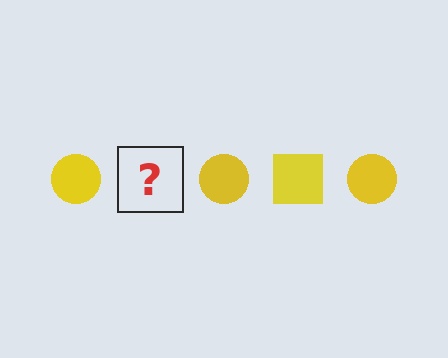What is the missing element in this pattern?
The missing element is a yellow square.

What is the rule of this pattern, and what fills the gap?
The rule is that the pattern cycles through circle, square shapes in yellow. The gap should be filled with a yellow square.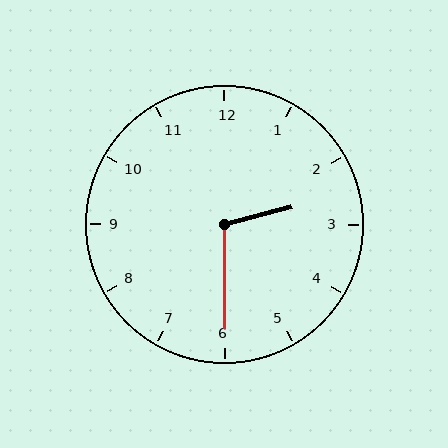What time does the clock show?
2:30.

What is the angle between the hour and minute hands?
Approximately 105 degrees.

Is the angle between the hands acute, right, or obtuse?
It is obtuse.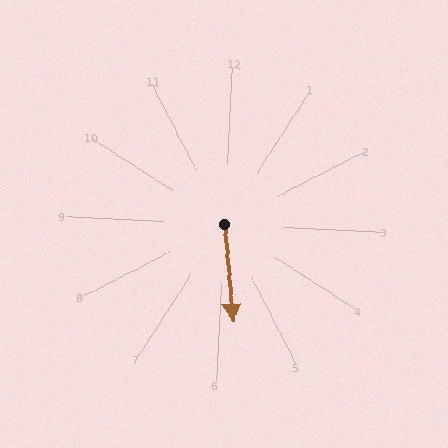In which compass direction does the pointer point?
South.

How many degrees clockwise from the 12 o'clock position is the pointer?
Approximately 172 degrees.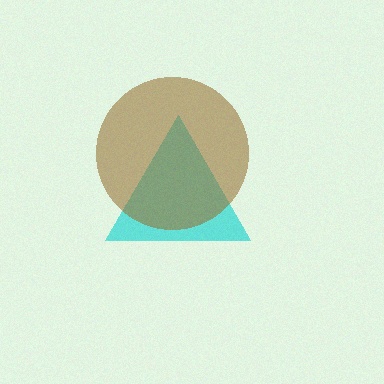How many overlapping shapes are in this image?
There are 2 overlapping shapes in the image.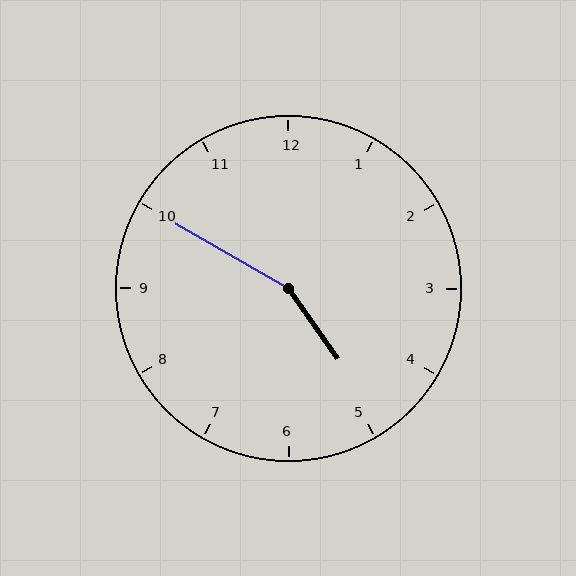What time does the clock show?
4:50.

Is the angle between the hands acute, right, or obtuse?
It is obtuse.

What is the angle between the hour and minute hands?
Approximately 155 degrees.